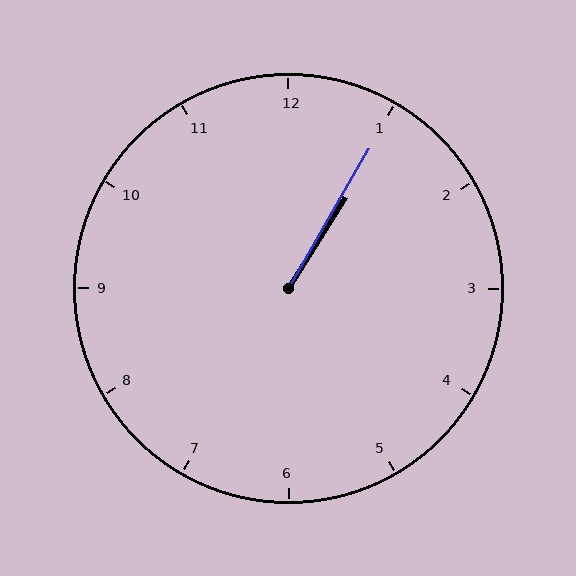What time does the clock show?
1:05.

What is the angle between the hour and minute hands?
Approximately 2 degrees.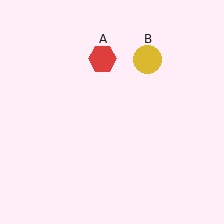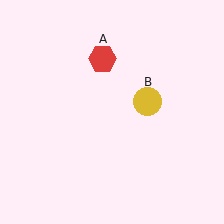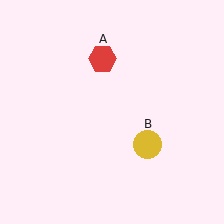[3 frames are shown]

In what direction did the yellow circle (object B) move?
The yellow circle (object B) moved down.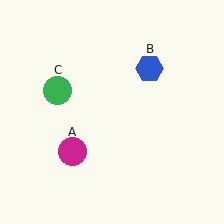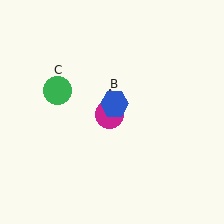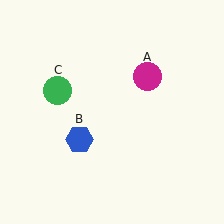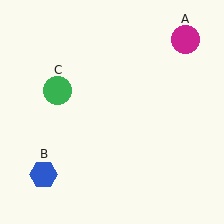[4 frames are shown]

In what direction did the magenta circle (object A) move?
The magenta circle (object A) moved up and to the right.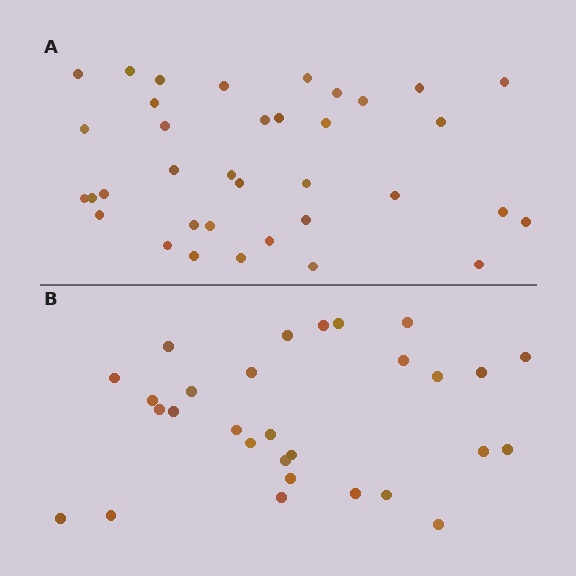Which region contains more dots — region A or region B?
Region A (the top region) has more dots.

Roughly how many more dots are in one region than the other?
Region A has roughly 8 or so more dots than region B.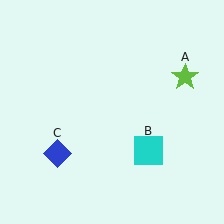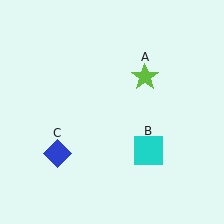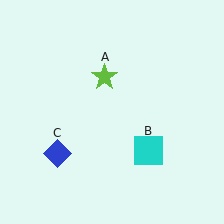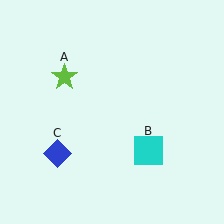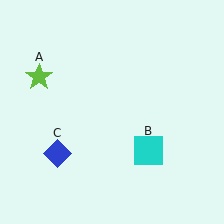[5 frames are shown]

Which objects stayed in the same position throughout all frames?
Cyan square (object B) and blue diamond (object C) remained stationary.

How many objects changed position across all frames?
1 object changed position: lime star (object A).